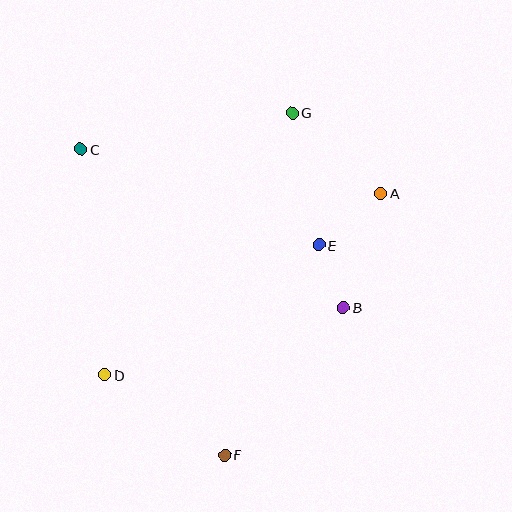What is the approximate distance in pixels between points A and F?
The distance between A and F is approximately 305 pixels.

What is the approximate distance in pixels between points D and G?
The distance between D and G is approximately 322 pixels.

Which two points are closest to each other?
Points B and E are closest to each other.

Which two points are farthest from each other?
Points F and G are farthest from each other.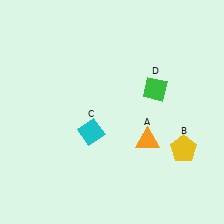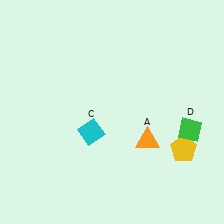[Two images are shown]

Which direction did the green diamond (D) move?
The green diamond (D) moved down.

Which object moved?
The green diamond (D) moved down.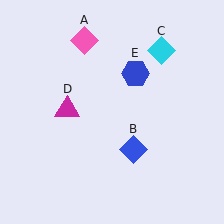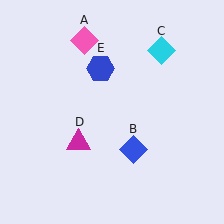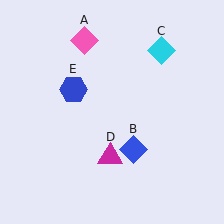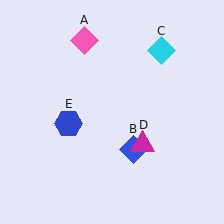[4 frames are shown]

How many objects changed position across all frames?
2 objects changed position: magenta triangle (object D), blue hexagon (object E).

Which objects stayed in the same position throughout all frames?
Pink diamond (object A) and blue diamond (object B) and cyan diamond (object C) remained stationary.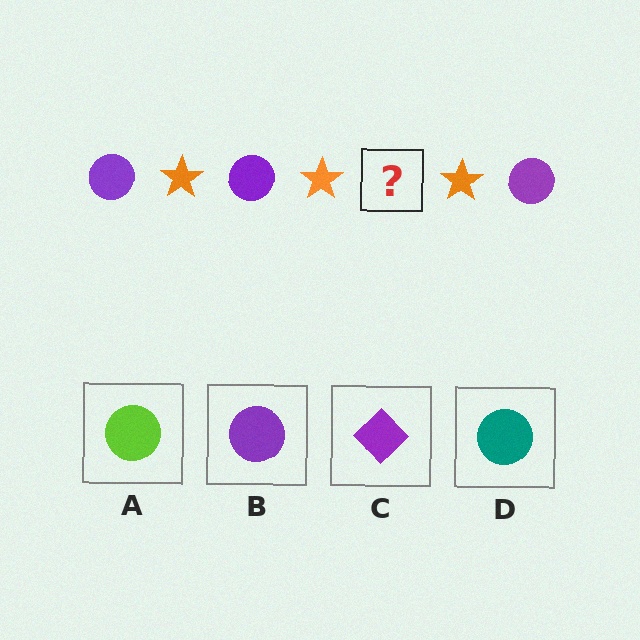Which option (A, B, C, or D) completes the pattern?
B.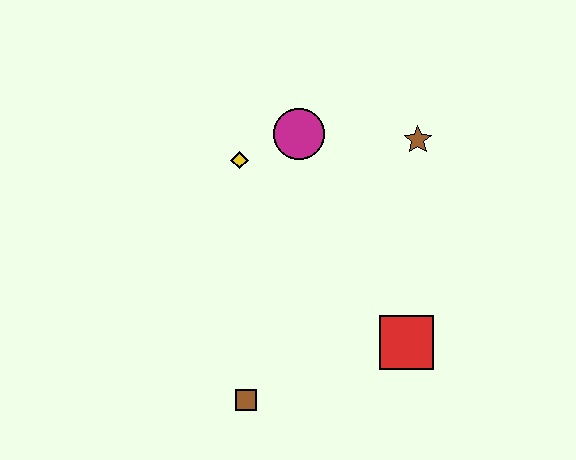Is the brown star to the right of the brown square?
Yes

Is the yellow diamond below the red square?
No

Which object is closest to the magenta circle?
The yellow diamond is closest to the magenta circle.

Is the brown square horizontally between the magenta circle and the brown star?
No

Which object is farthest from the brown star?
The brown square is farthest from the brown star.